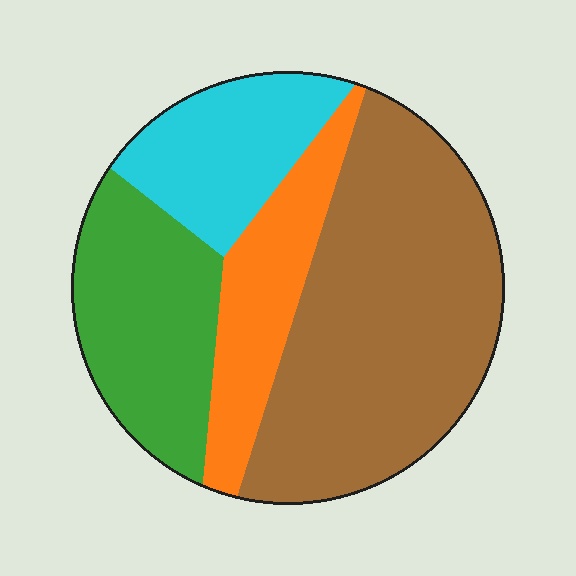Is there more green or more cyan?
Green.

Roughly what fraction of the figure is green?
Green takes up about one fifth (1/5) of the figure.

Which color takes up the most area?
Brown, at roughly 45%.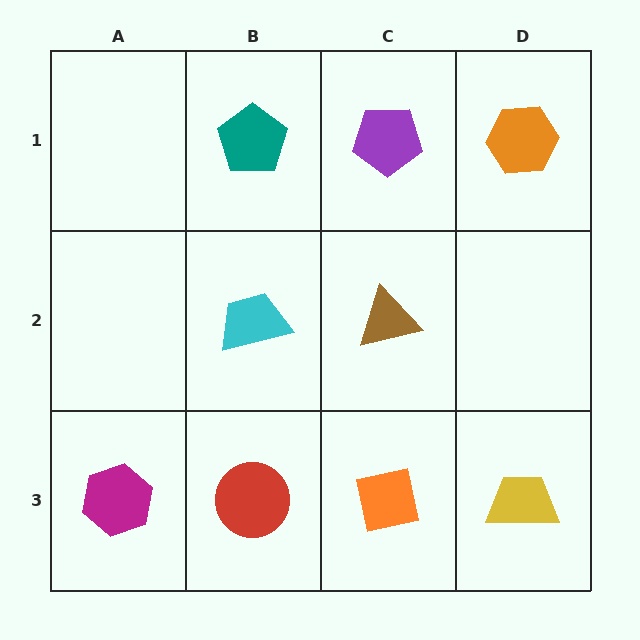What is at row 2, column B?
A cyan trapezoid.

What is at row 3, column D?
A yellow trapezoid.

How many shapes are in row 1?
3 shapes.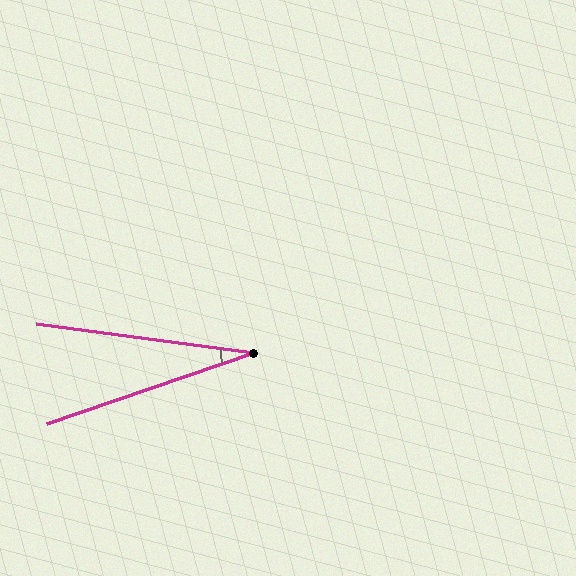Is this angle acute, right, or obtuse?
It is acute.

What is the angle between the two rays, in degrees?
Approximately 27 degrees.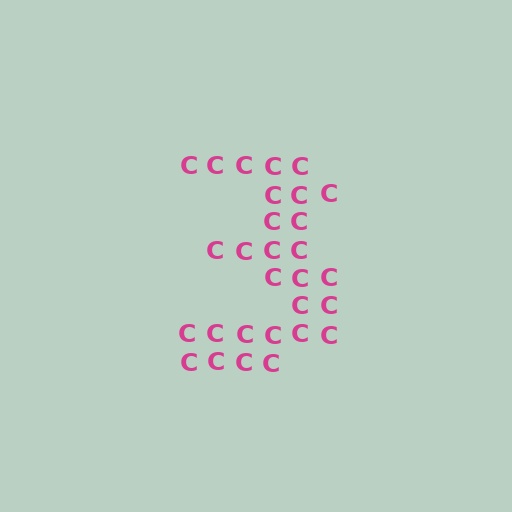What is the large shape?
The large shape is the digit 3.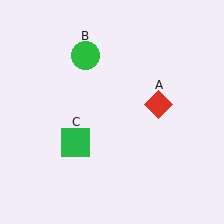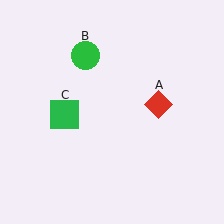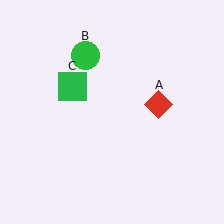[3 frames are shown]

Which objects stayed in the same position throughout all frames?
Red diamond (object A) and green circle (object B) remained stationary.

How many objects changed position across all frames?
1 object changed position: green square (object C).